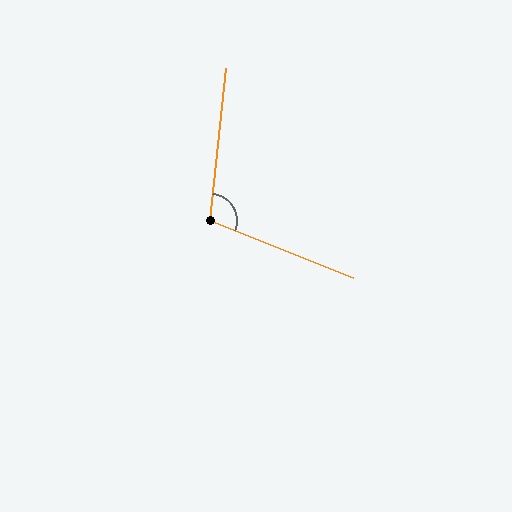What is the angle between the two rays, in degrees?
Approximately 106 degrees.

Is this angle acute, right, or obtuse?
It is obtuse.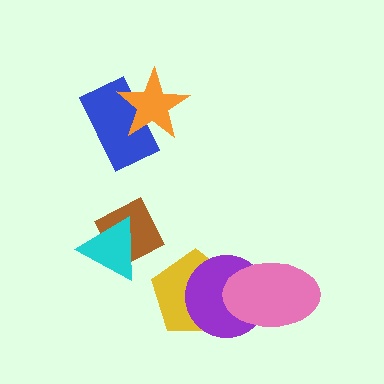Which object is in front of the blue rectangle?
The orange star is in front of the blue rectangle.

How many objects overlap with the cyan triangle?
1 object overlaps with the cyan triangle.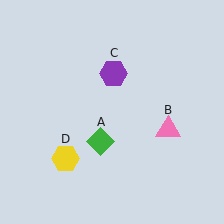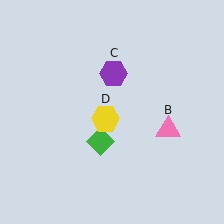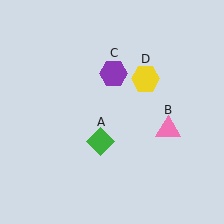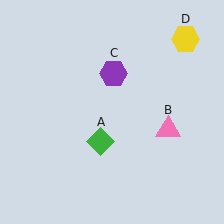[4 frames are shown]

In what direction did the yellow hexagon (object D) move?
The yellow hexagon (object D) moved up and to the right.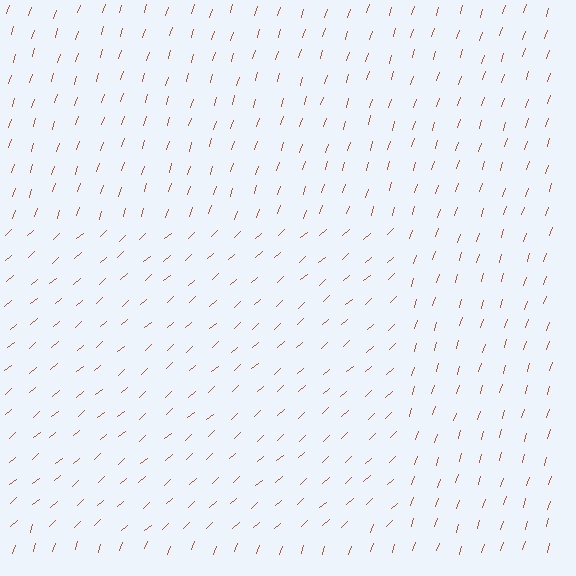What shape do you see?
I see a rectangle.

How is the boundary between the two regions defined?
The boundary is defined purely by a change in line orientation (approximately 31 degrees difference). All lines are the same color and thickness.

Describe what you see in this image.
The image is filled with small brown line segments. A rectangle region in the image has lines oriented differently from the surrounding lines, creating a visible texture boundary.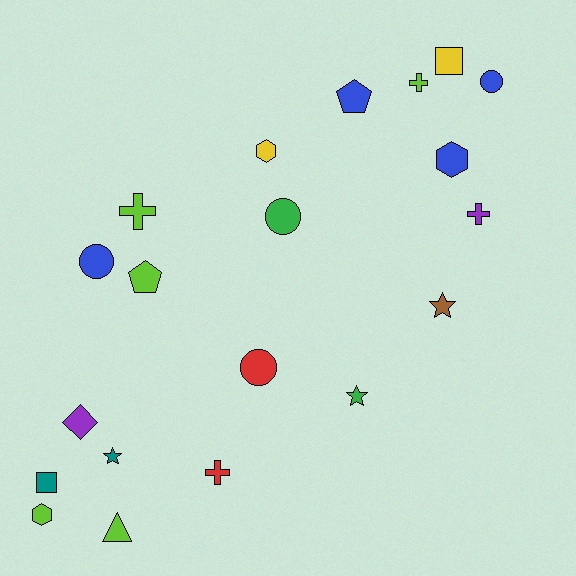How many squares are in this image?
There are 2 squares.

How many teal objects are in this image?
There are 2 teal objects.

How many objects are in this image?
There are 20 objects.